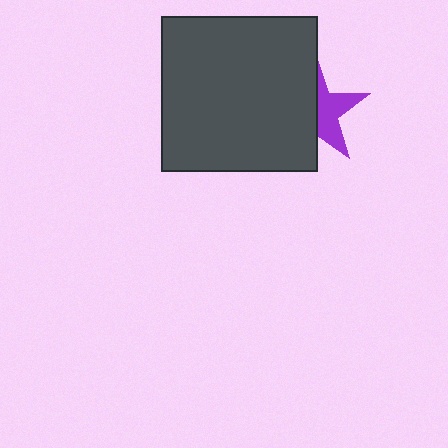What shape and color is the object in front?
The object in front is a dark gray square.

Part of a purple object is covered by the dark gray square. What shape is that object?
It is a star.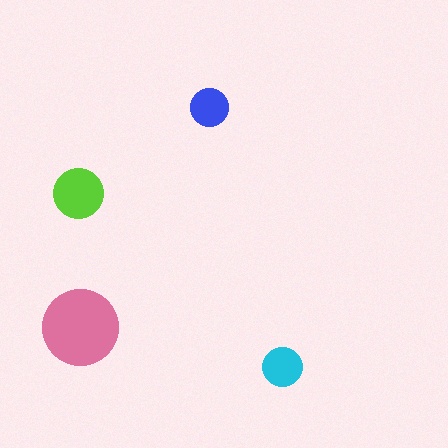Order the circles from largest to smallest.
the pink one, the lime one, the cyan one, the blue one.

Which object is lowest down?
The cyan circle is bottommost.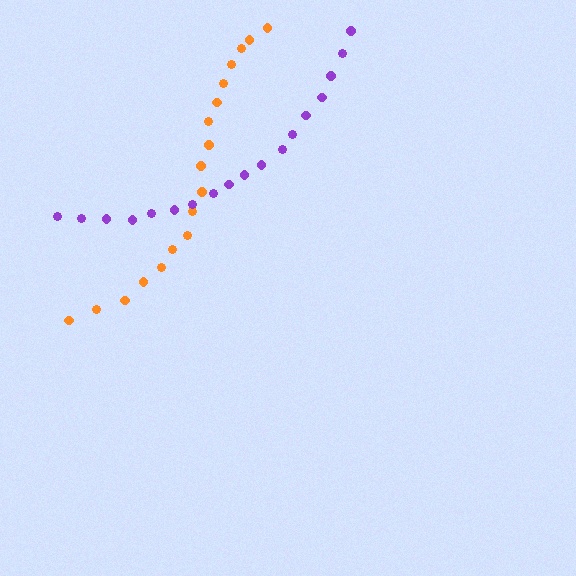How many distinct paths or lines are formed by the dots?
There are 2 distinct paths.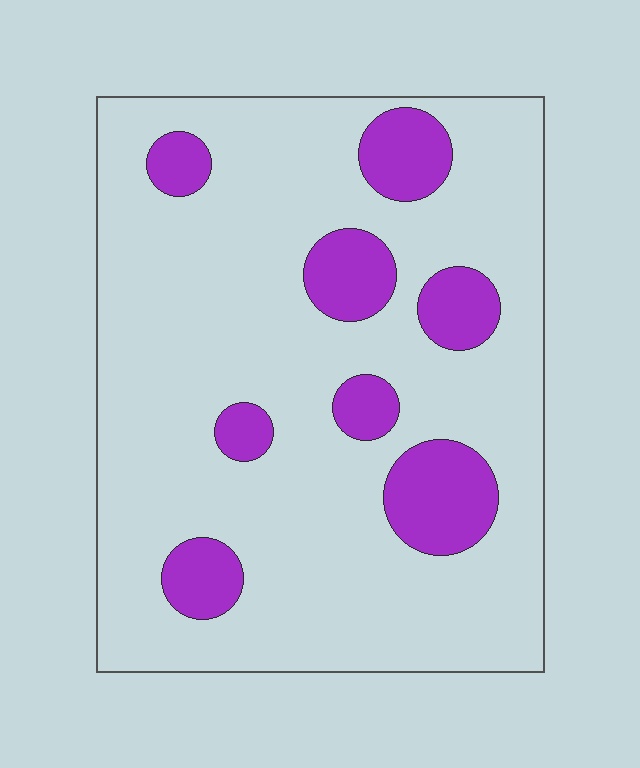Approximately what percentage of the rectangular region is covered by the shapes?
Approximately 20%.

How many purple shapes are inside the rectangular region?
8.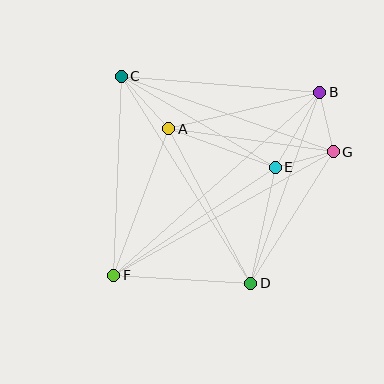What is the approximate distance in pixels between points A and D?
The distance between A and D is approximately 175 pixels.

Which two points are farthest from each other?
Points B and F are farthest from each other.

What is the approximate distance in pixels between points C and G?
The distance between C and G is approximately 225 pixels.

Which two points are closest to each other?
Points E and G are closest to each other.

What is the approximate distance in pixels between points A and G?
The distance between A and G is approximately 166 pixels.